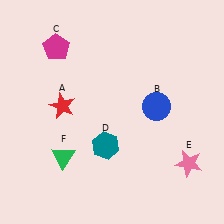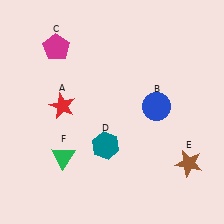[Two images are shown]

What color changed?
The star (E) changed from pink in Image 1 to brown in Image 2.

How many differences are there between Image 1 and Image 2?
There is 1 difference between the two images.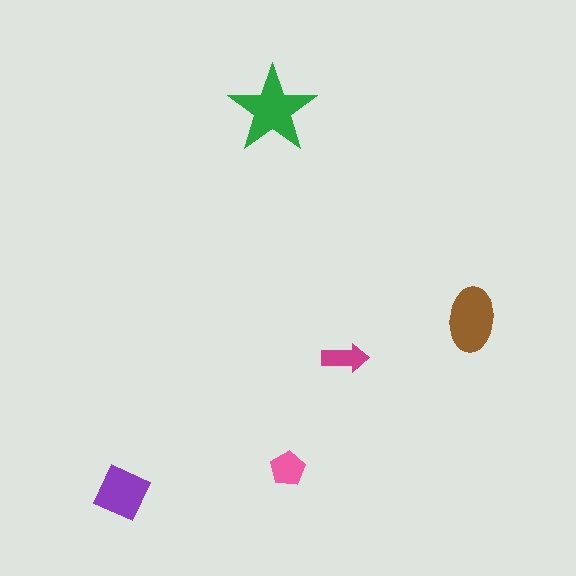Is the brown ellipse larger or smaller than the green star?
Smaller.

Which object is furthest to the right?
The brown ellipse is rightmost.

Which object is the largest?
The green star.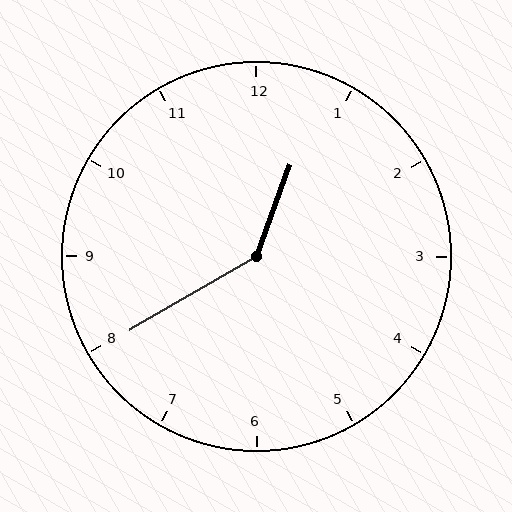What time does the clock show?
12:40.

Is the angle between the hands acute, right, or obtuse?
It is obtuse.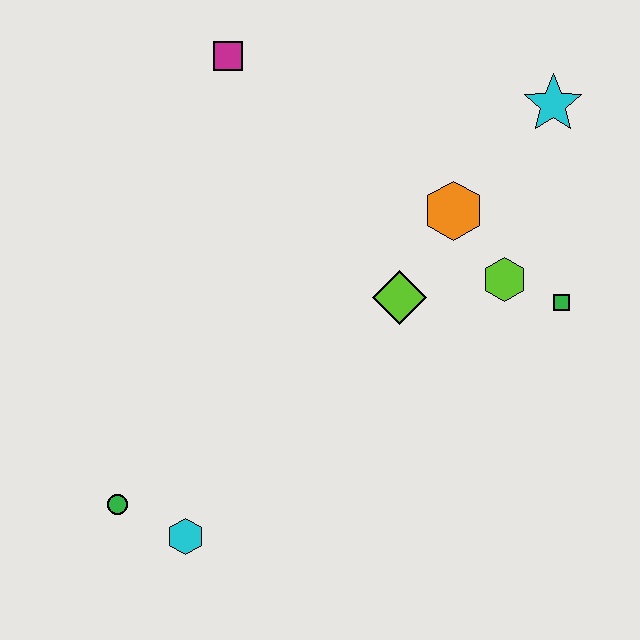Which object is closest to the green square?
The lime hexagon is closest to the green square.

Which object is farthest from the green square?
The green circle is farthest from the green square.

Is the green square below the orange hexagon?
Yes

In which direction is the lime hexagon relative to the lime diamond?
The lime hexagon is to the right of the lime diamond.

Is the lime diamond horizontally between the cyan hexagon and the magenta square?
No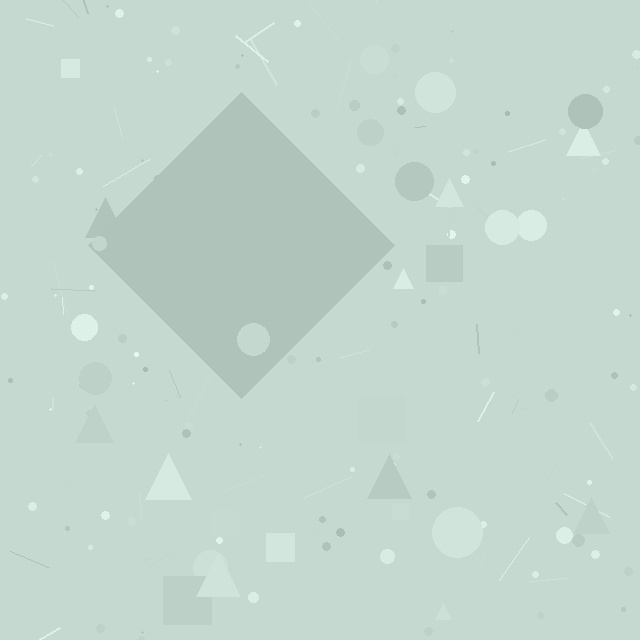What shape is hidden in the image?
A diamond is hidden in the image.